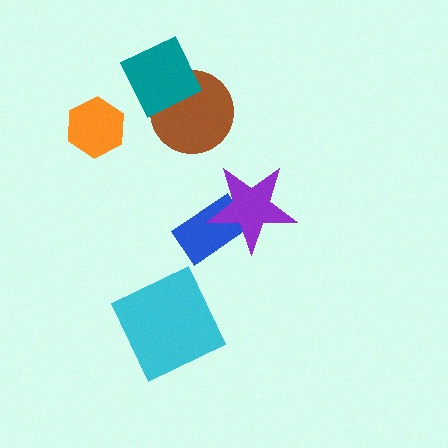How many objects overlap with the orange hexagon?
0 objects overlap with the orange hexagon.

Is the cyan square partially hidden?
No, no other shape covers it.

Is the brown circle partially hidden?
Yes, it is partially covered by another shape.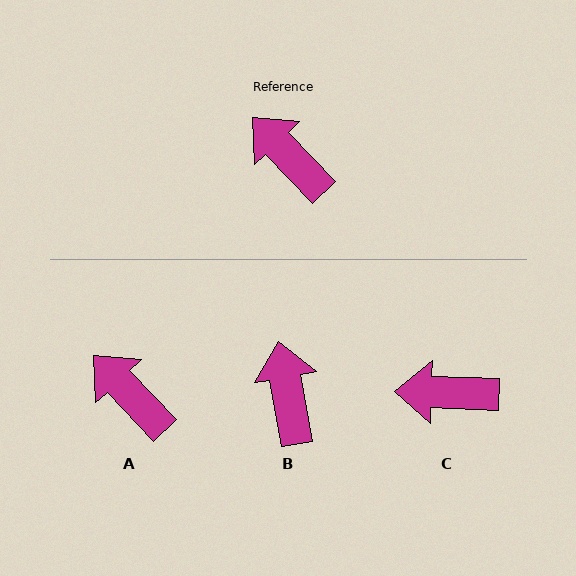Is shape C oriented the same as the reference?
No, it is off by about 45 degrees.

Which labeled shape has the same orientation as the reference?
A.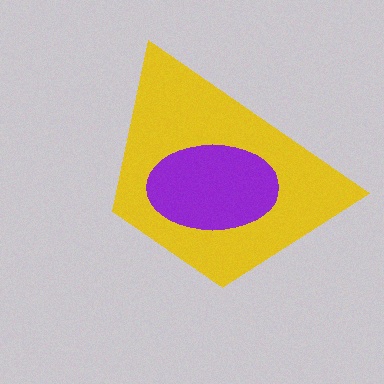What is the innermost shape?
The purple ellipse.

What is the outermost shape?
The yellow trapezoid.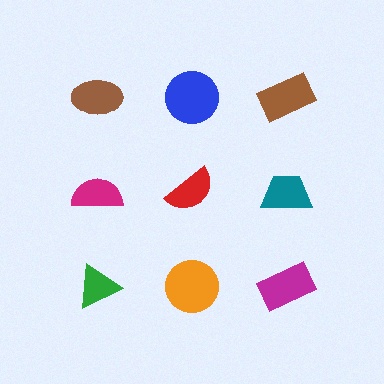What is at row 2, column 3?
A teal trapezoid.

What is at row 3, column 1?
A green triangle.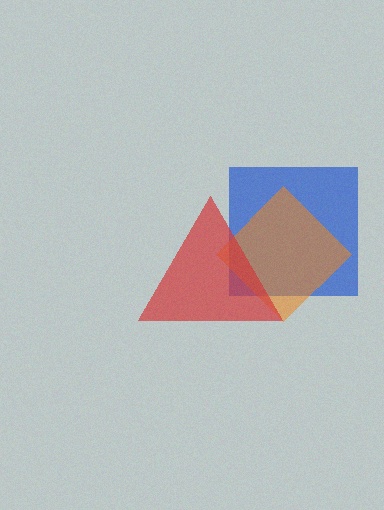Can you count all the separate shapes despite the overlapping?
Yes, there are 3 separate shapes.